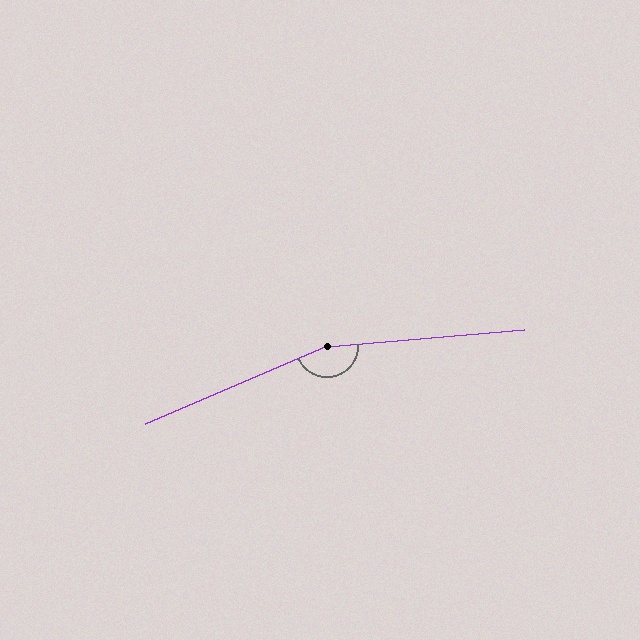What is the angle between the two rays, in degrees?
Approximately 162 degrees.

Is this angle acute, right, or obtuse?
It is obtuse.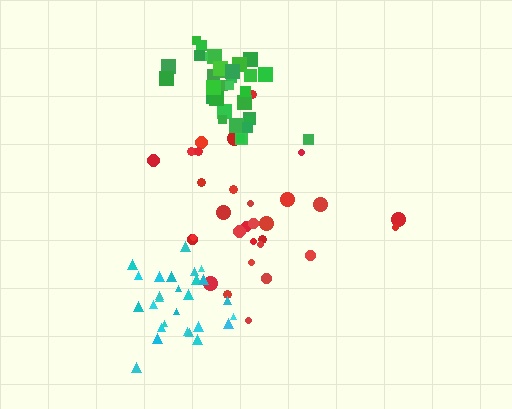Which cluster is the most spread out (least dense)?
Red.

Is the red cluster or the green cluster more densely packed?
Green.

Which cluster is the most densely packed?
Cyan.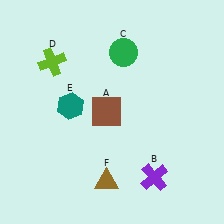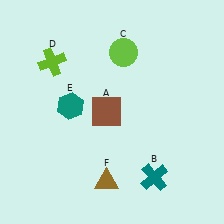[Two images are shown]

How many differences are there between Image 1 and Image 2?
There are 2 differences between the two images.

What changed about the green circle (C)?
In Image 1, C is green. In Image 2, it changed to lime.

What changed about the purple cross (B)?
In Image 1, B is purple. In Image 2, it changed to teal.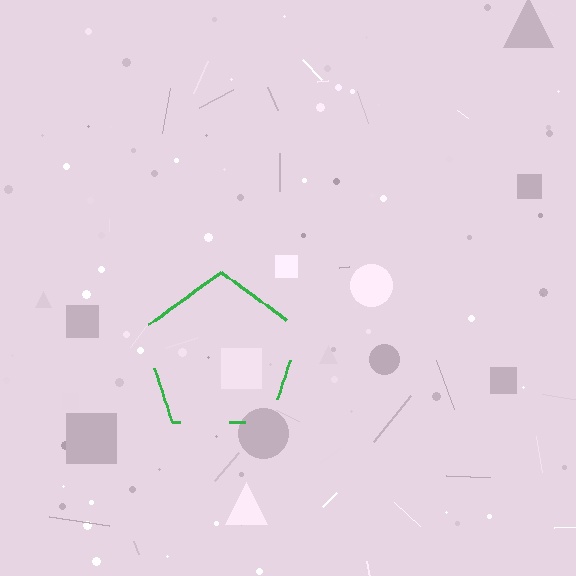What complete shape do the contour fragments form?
The contour fragments form a pentagon.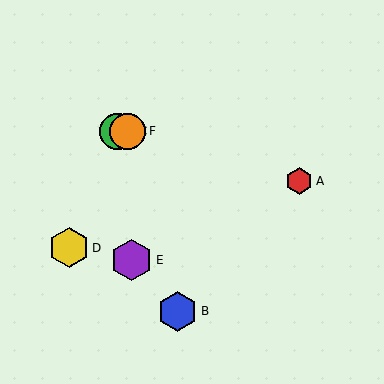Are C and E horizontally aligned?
No, C is at y≈131 and E is at y≈260.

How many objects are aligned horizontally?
2 objects (C, F) are aligned horizontally.